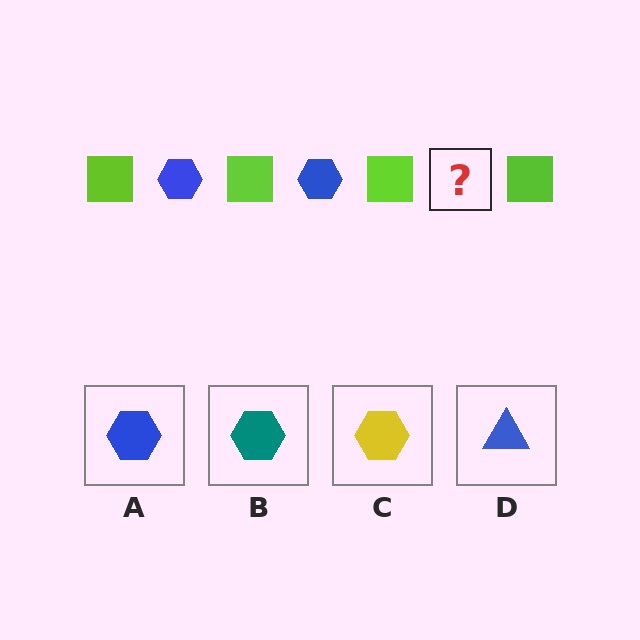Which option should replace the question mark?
Option A.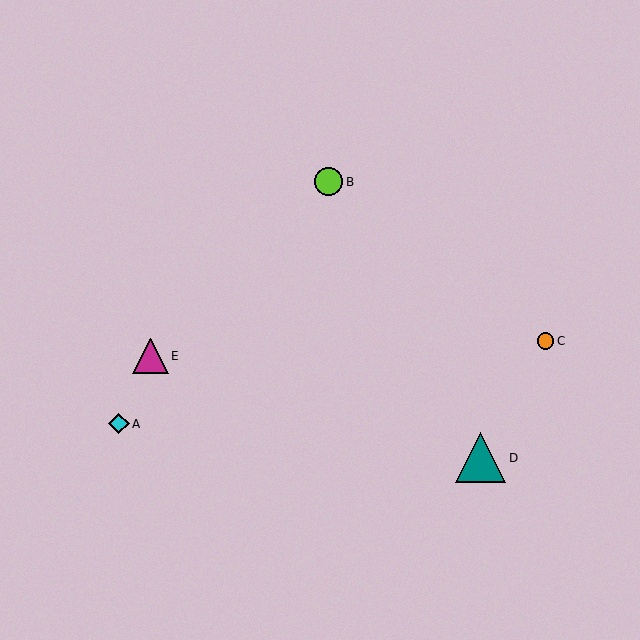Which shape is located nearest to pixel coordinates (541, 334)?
The orange circle (labeled C) at (546, 341) is nearest to that location.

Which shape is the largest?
The teal triangle (labeled D) is the largest.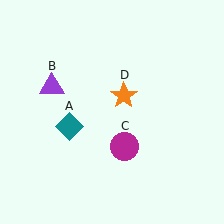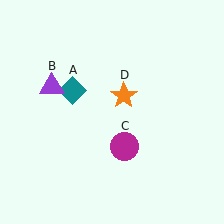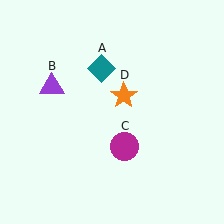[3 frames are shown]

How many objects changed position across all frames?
1 object changed position: teal diamond (object A).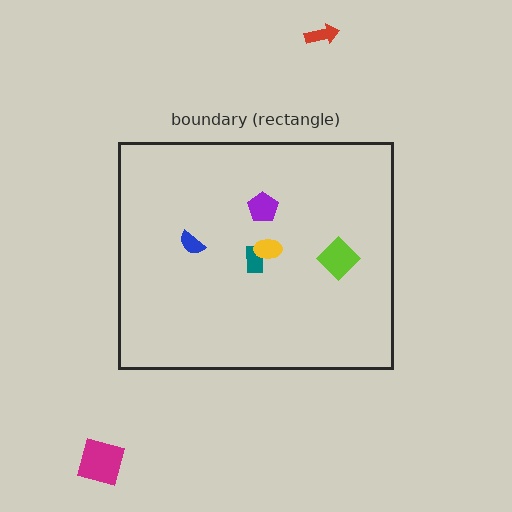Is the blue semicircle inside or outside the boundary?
Inside.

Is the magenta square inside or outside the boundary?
Outside.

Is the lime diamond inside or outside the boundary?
Inside.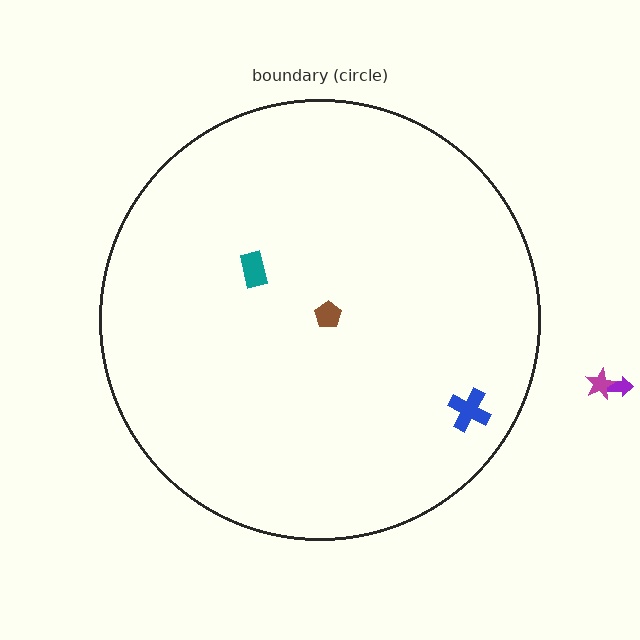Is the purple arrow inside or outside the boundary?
Outside.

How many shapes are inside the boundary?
3 inside, 2 outside.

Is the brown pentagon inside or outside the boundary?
Inside.